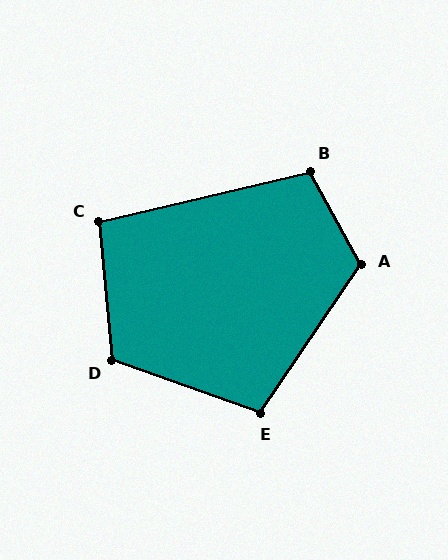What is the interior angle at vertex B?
Approximately 106 degrees (obtuse).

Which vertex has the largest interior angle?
A, at approximately 117 degrees.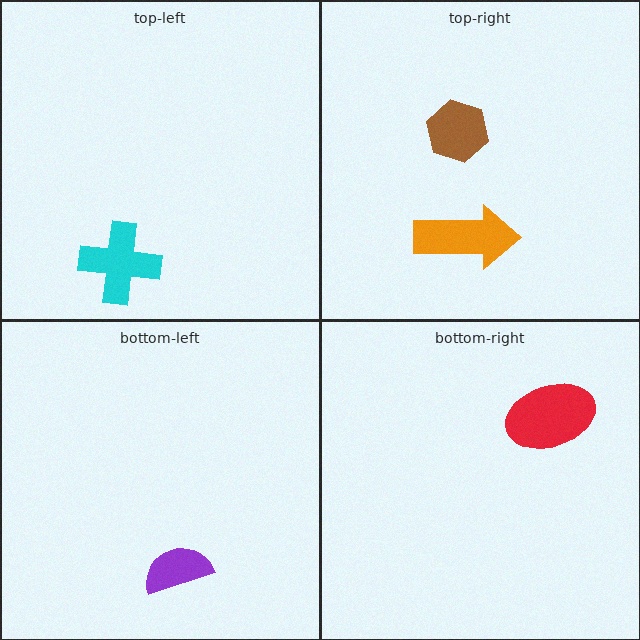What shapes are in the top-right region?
The brown hexagon, the orange arrow.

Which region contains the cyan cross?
The top-left region.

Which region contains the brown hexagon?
The top-right region.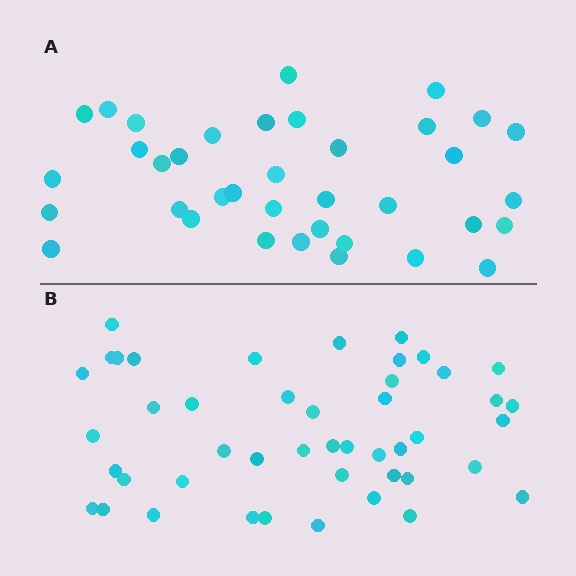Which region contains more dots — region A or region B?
Region B (the bottom region) has more dots.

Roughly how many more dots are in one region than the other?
Region B has roughly 8 or so more dots than region A.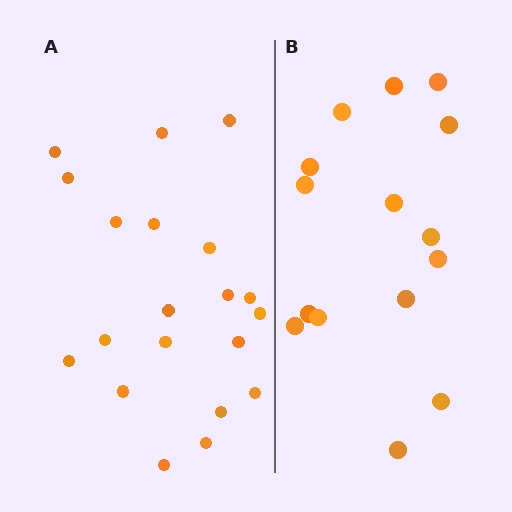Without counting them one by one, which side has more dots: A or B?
Region A (the left region) has more dots.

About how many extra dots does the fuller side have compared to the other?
Region A has about 5 more dots than region B.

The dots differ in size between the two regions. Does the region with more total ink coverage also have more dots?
No. Region B has more total ink coverage because its dots are larger, but region A actually contains more individual dots. Total area can be misleading — the number of items is what matters here.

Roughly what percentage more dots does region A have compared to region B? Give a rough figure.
About 35% more.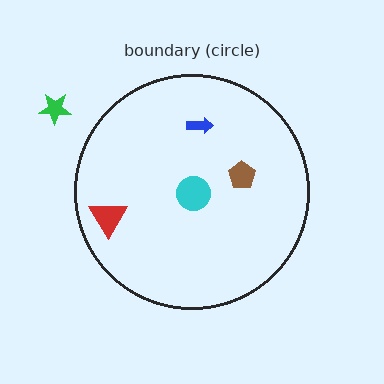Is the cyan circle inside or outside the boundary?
Inside.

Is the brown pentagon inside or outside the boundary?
Inside.